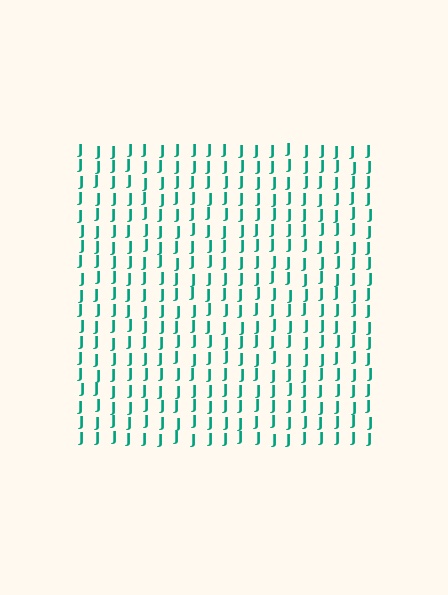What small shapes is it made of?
It is made of small letter J's.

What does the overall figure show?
The overall figure shows a square.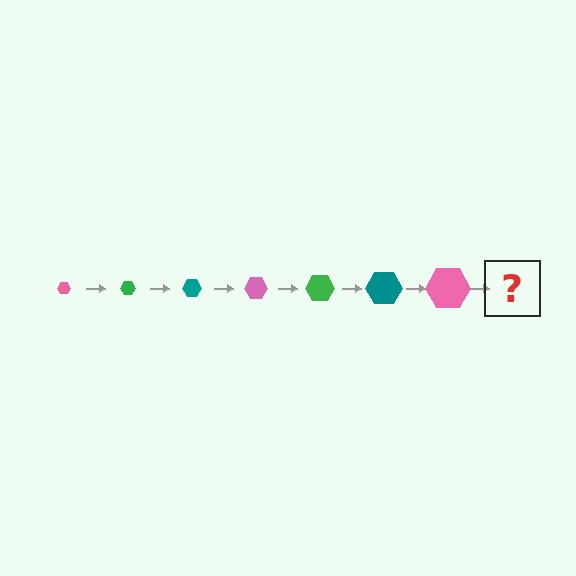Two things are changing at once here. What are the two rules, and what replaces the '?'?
The two rules are that the hexagon grows larger each step and the color cycles through pink, green, and teal. The '?' should be a green hexagon, larger than the previous one.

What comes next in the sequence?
The next element should be a green hexagon, larger than the previous one.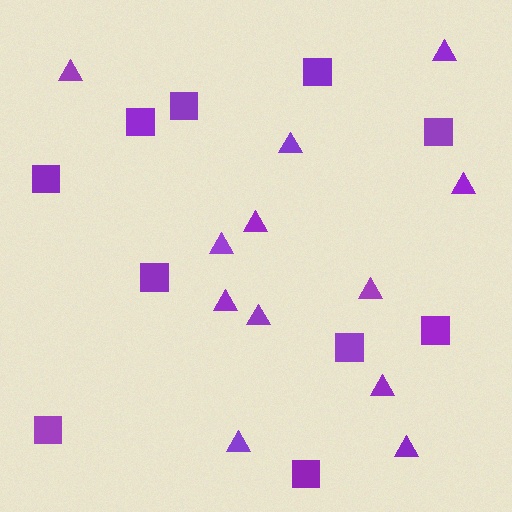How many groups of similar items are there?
There are 2 groups: one group of squares (10) and one group of triangles (12).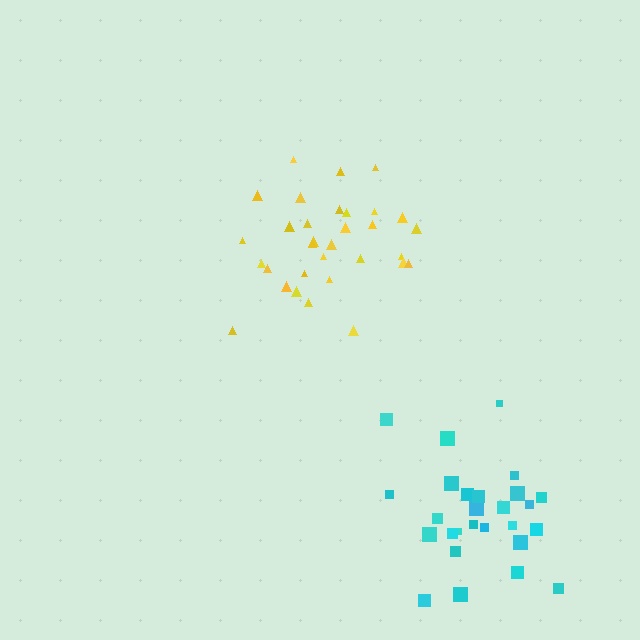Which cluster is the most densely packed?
Yellow.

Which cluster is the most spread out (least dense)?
Cyan.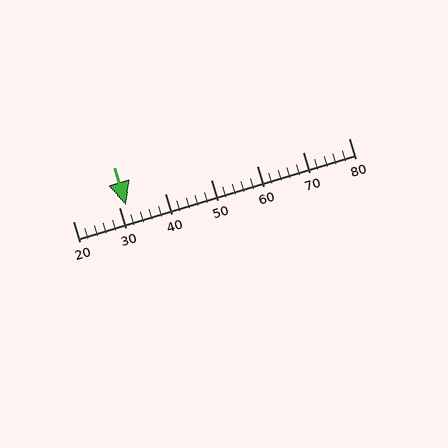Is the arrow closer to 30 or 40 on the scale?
The arrow is closer to 30.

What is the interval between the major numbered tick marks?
The major tick marks are spaced 10 units apart.